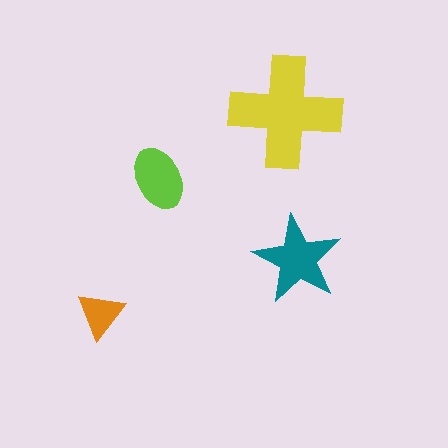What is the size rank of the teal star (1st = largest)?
2nd.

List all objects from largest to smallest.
The yellow cross, the teal star, the lime ellipse, the orange triangle.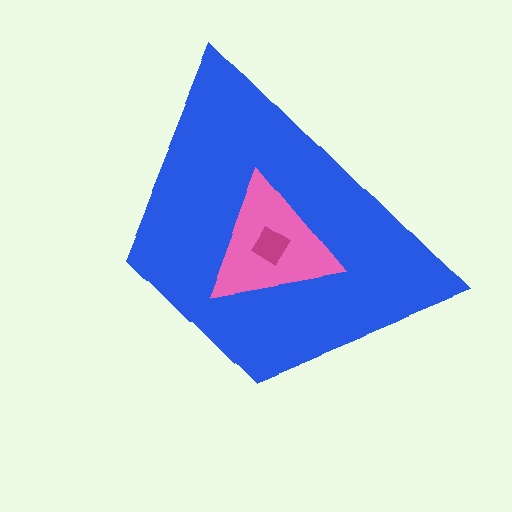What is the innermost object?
The magenta diamond.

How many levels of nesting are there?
3.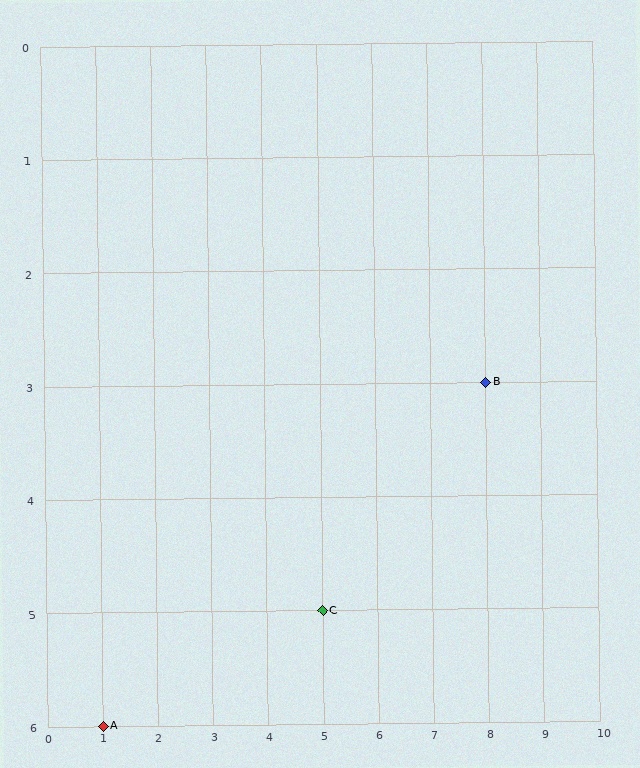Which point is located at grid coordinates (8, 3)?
Point B is at (8, 3).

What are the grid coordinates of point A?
Point A is at grid coordinates (1, 6).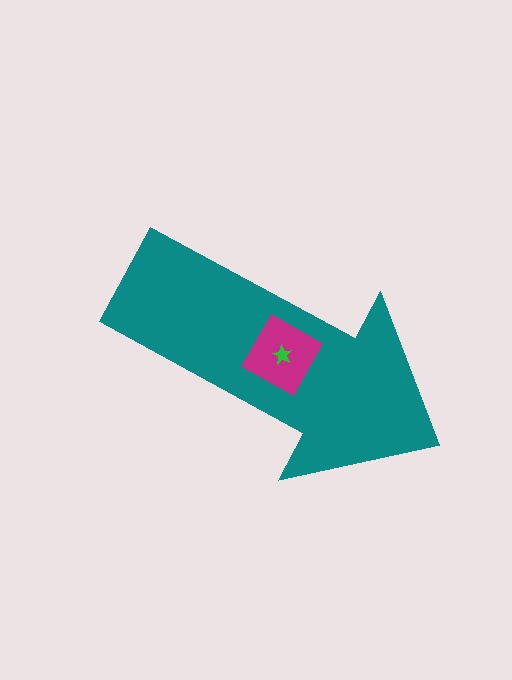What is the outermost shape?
The teal arrow.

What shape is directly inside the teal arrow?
The magenta diamond.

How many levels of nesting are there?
3.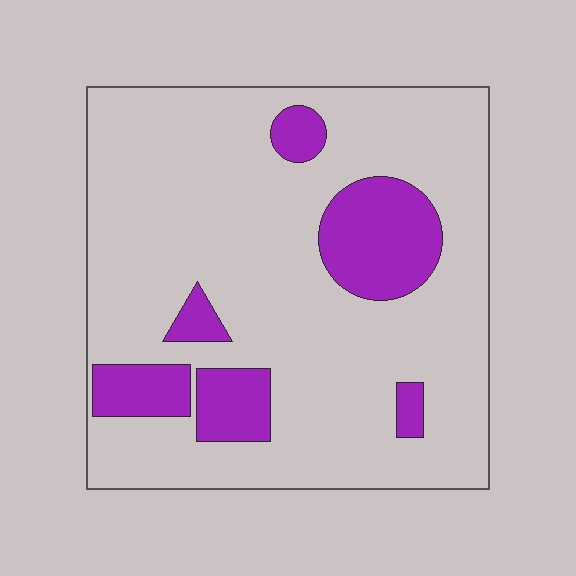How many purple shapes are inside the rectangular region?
6.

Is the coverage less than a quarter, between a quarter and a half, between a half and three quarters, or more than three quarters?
Less than a quarter.